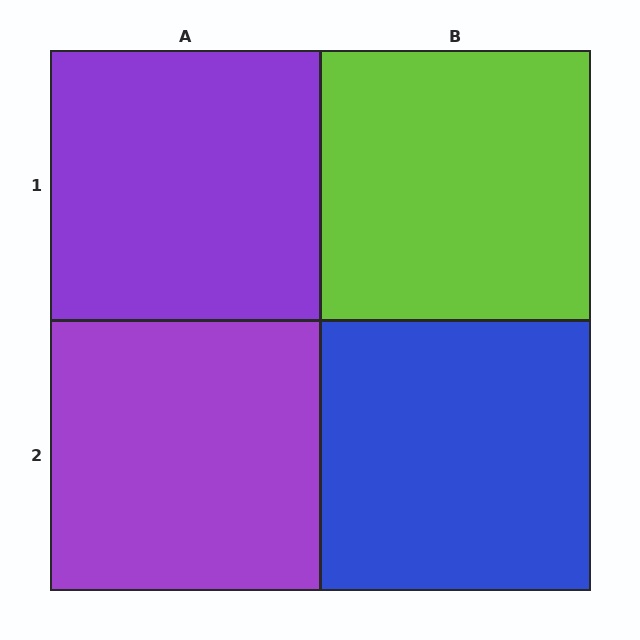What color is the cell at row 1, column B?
Lime.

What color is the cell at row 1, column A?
Purple.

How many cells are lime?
1 cell is lime.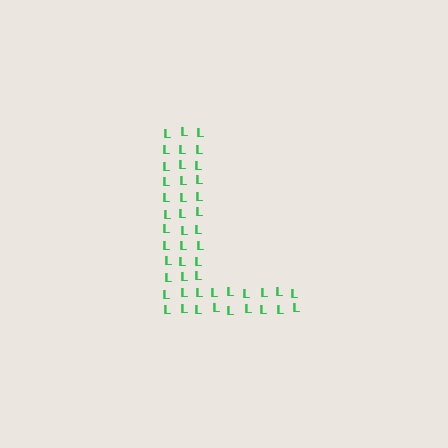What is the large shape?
The large shape is the letter L.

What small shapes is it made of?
It is made of small letter L's.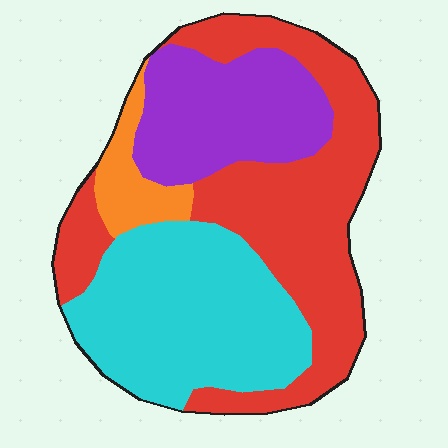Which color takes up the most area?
Red, at roughly 40%.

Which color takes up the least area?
Orange, at roughly 5%.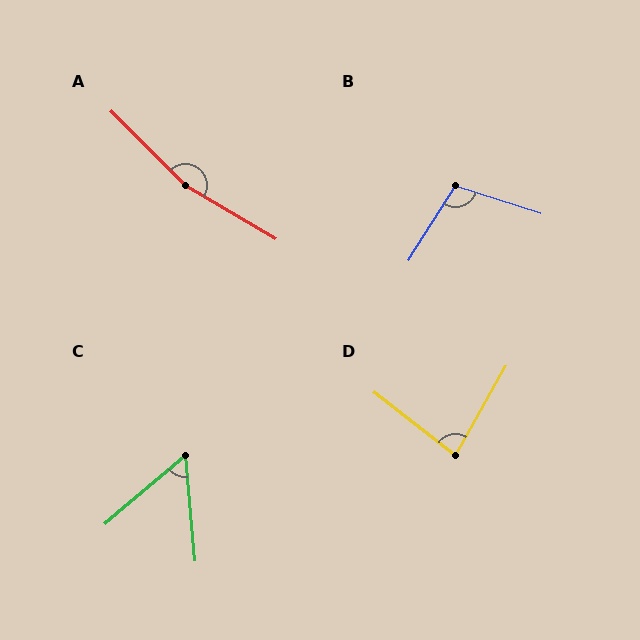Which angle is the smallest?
C, at approximately 54 degrees.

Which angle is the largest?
A, at approximately 166 degrees.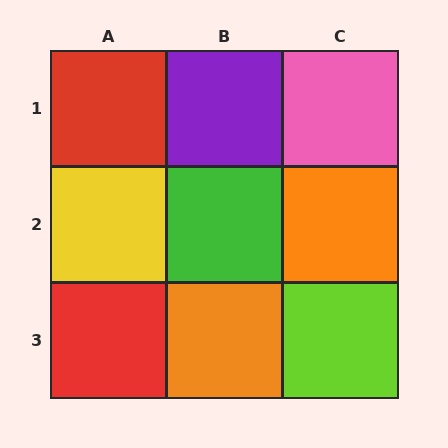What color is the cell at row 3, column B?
Orange.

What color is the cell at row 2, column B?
Green.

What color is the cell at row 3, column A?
Red.